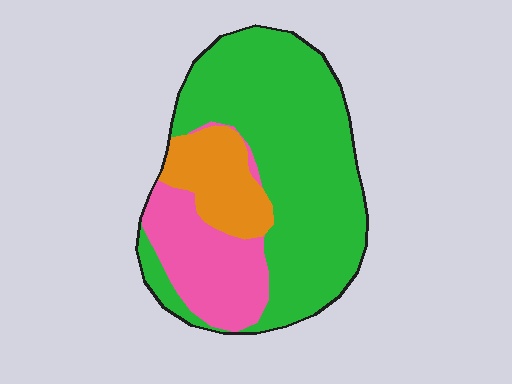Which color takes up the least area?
Orange, at roughly 15%.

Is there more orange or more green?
Green.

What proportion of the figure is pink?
Pink covers 22% of the figure.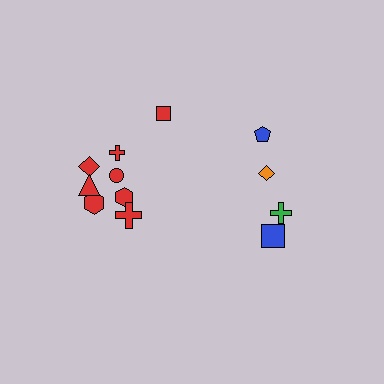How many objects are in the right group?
There are 4 objects.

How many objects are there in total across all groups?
There are 12 objects.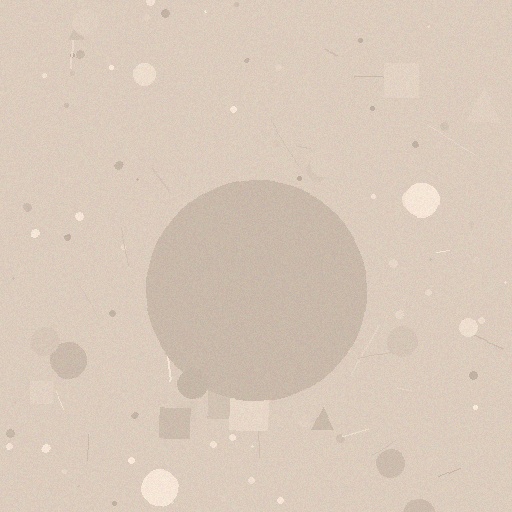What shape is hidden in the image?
A circle is hidden in the image.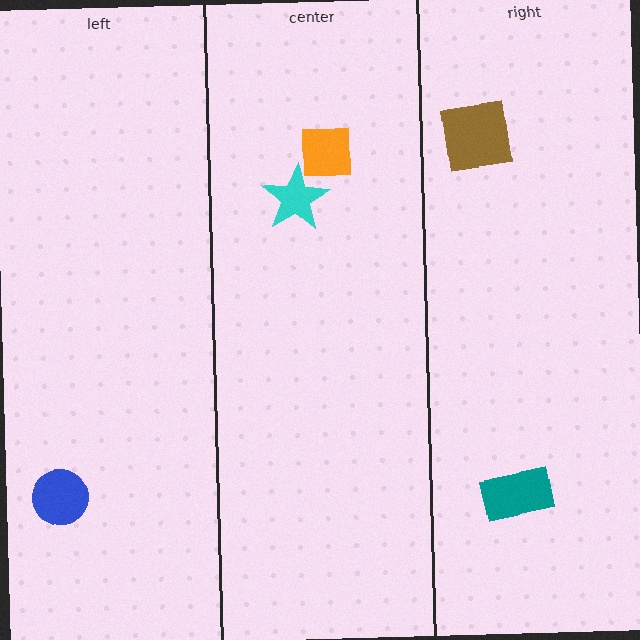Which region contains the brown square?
The right region.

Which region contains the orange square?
The center region.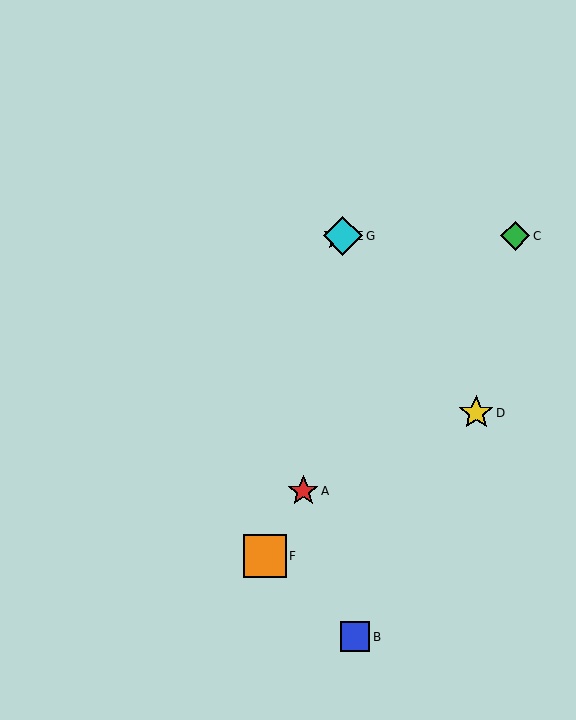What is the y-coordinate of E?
Object E is at y≈236.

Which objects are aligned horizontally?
Objects C, E, G are aligned horizontally.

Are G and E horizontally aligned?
Yes, both are at y≈236.